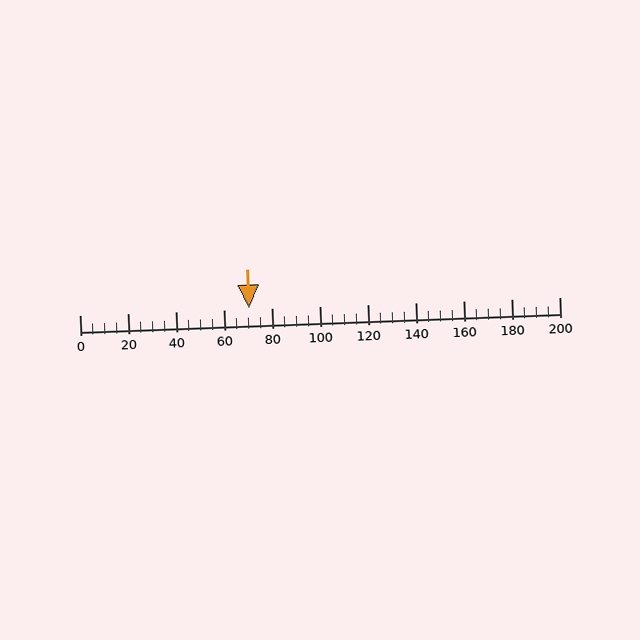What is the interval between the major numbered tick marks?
The major tick marks are spaced 20 units apart.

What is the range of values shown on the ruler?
The ruler shows values from 0 to 200.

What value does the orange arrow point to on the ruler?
The orange arrow points to approximately 71.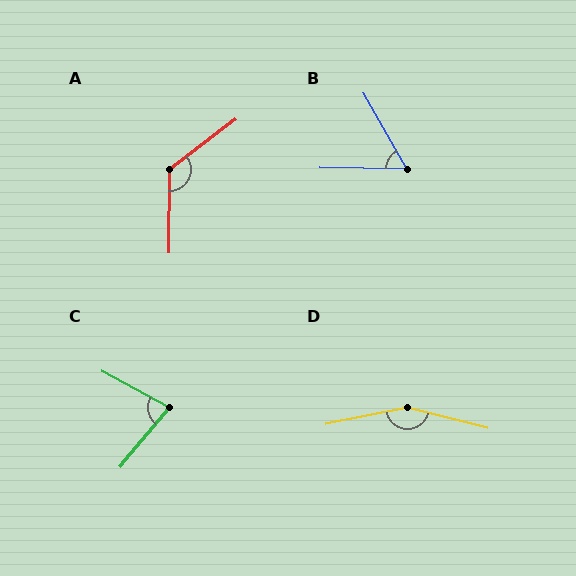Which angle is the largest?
D, at approximately 154 degrees.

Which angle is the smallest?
B, at approximately 59 degrees.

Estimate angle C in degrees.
Approximately 79 degrees.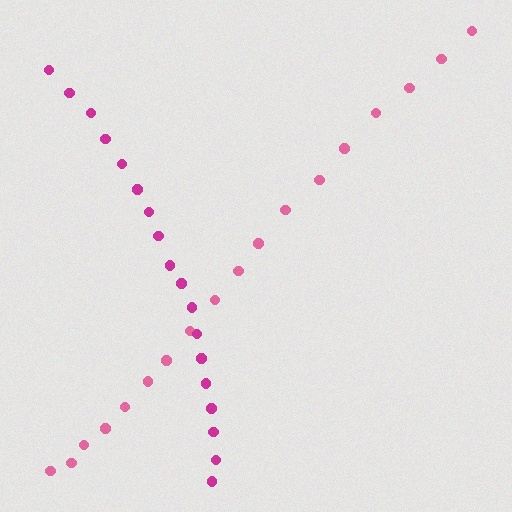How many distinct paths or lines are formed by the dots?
There are 2 distinct paths.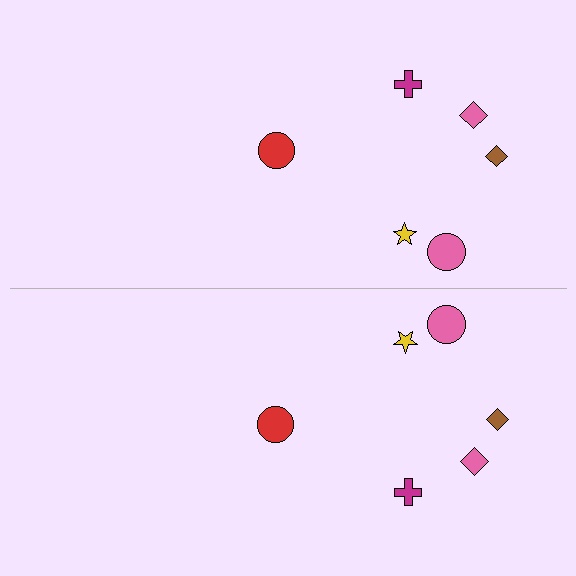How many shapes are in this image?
There are 12 shapes in this image.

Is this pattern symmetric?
Yes, this pattern has bilateral (reflection) symmetry.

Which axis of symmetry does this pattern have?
The pattern has a horizontal axis of symmetry running through the center of the image.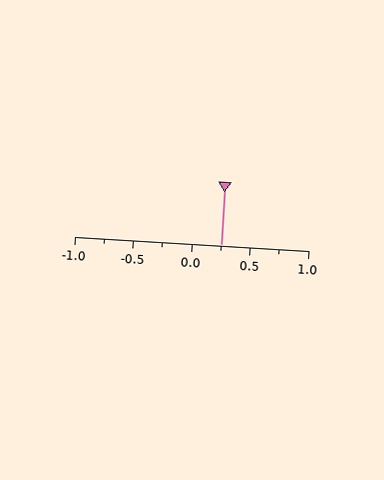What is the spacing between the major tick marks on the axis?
The major ticks are spaced 0.5 apart.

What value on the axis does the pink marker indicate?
The marker indicates approximately 0.25.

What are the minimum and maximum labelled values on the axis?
The axis runs from -1.0 to 1.0.